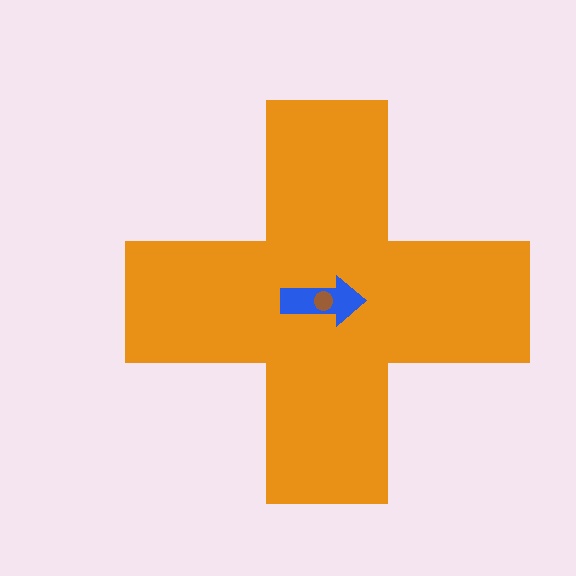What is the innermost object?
The brown circle.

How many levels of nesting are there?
3.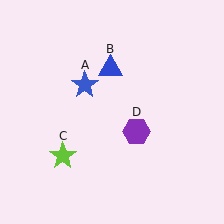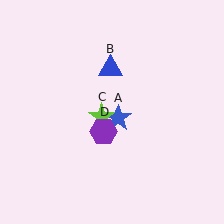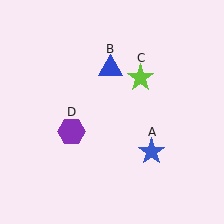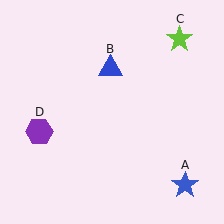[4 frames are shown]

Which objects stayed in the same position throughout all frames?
Blue triangle (object B) remained stationary.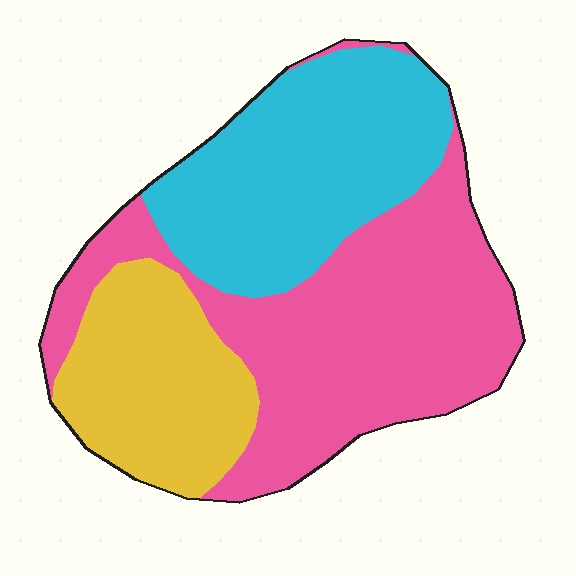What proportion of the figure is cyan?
Cyan covers 32% of the figure.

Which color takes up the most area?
Pink, at roughly 45%.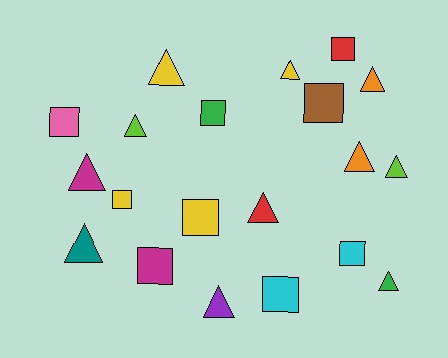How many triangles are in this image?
There are 11 triangles.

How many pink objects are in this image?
There is 1 pink object.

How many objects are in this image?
There are 20 objects.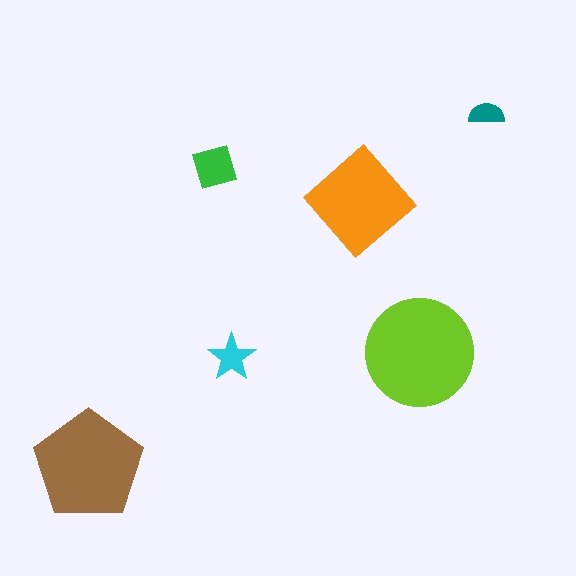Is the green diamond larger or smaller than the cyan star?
Larger.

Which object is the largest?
The lime circle.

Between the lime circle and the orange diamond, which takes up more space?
The lime circle.